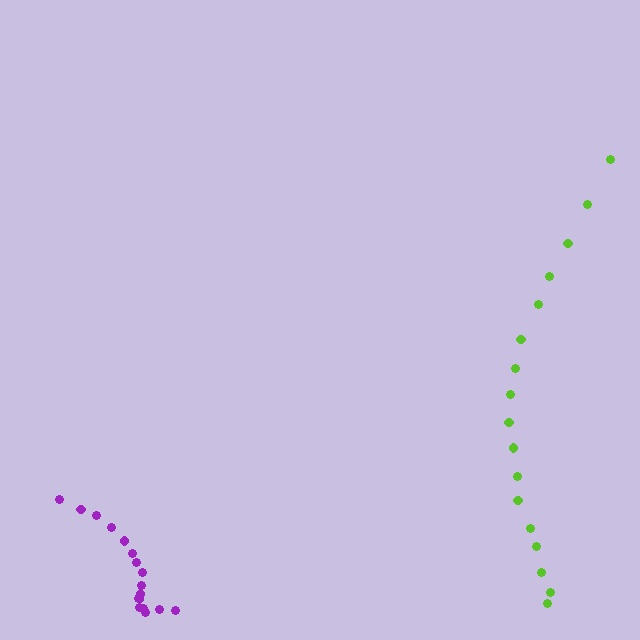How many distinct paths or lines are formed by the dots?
There are 2 distinct paths.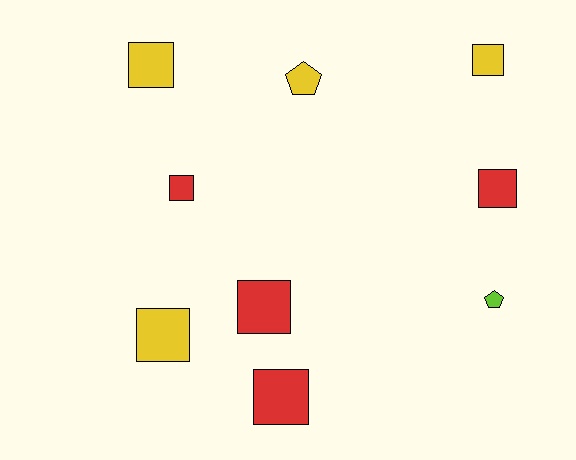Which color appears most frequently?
Yellow, with 4 objects.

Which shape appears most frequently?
Square, with 7 objects.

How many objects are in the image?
There are 9 objects.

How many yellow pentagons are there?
There is 1 yellow pentagon.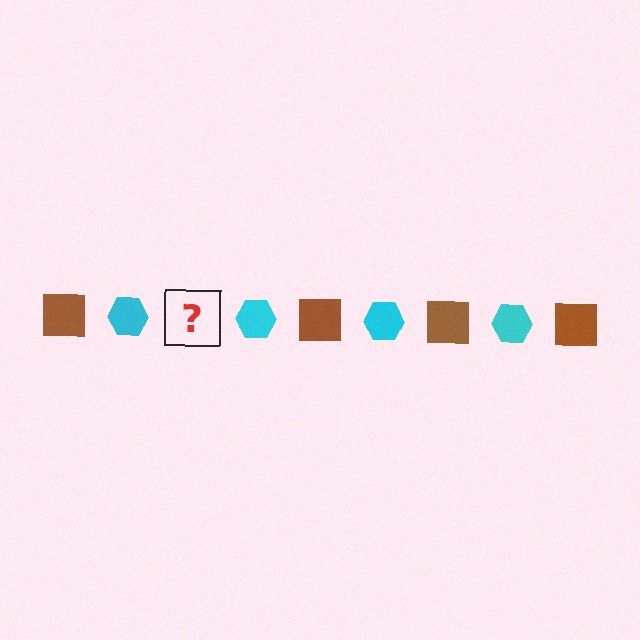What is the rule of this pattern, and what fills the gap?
The rule is that the pattern alternates between brown square and cyan hexagon. The gap should be filled with a brown square.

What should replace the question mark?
The question mark should be replaced with a brown square.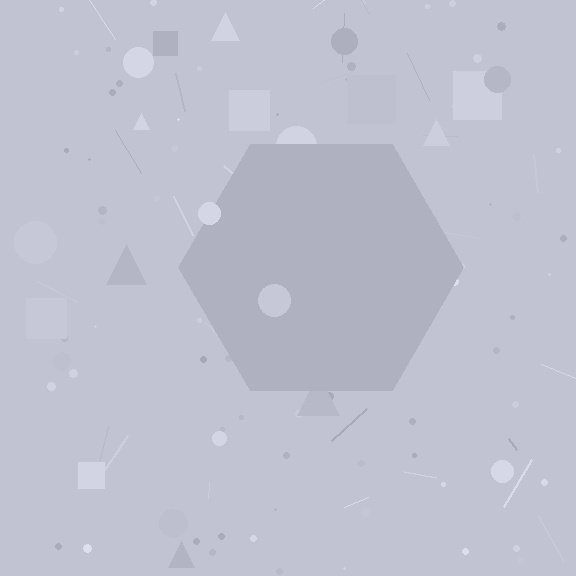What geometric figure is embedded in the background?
A hexagon is embedded in the background.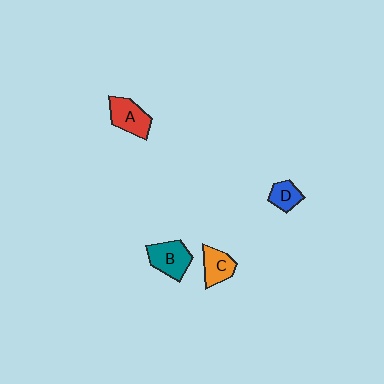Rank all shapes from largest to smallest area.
From largest to smallest: B (teal), A (red), C (orange), D (blue).